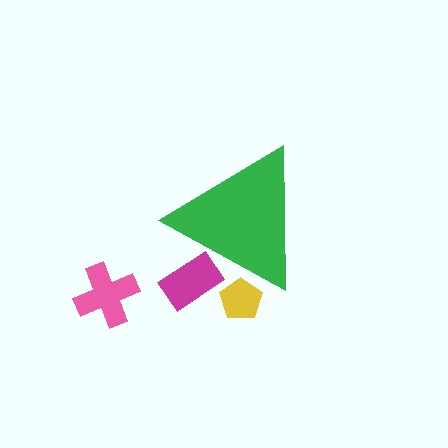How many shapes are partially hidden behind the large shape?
2 shapes are partially hidden.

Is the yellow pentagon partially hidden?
Yes, the yellow pentagon is partially hidden behind the green triangle.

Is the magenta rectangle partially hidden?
Yes, the magenta rectangle is partially hidden behind the green triangle.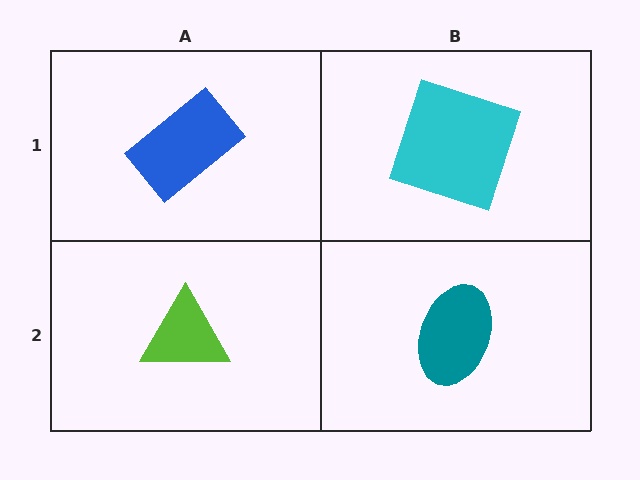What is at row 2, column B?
A teal ellipse.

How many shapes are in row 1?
2 shapes.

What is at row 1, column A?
A blue rectangle.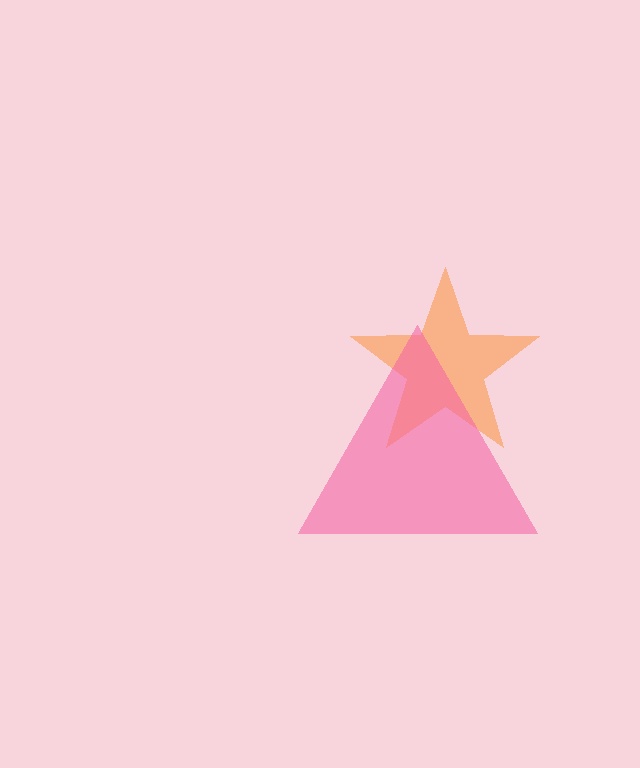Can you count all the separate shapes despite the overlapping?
Yes, there are 2 separate shapes.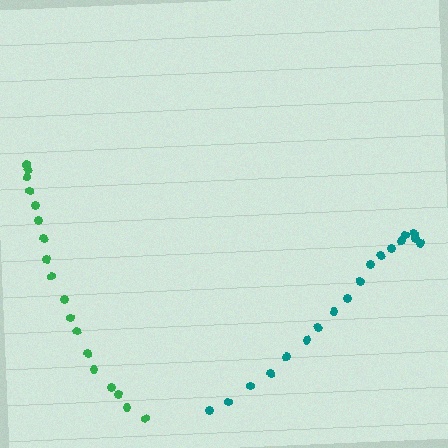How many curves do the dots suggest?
There are 2 distinct paths.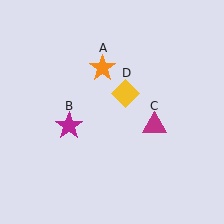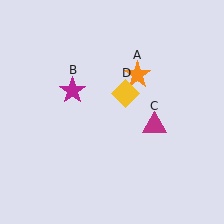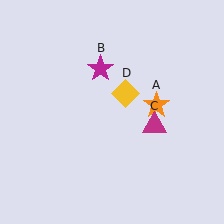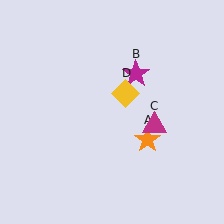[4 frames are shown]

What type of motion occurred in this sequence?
The orange star (object A), magenta star (object B) rotated clockwise around the center of the scene.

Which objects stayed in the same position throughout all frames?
Magenta triangle (object C) and yellow diamond (object D) remained stationary.